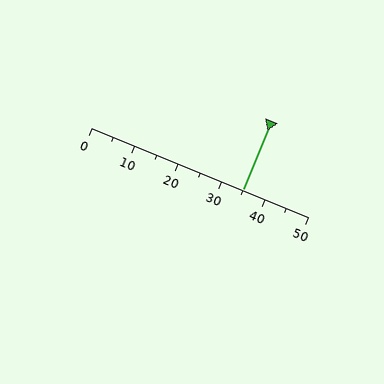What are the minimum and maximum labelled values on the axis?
The axis runs from 0 to 50.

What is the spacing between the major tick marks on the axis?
The major ticks are spaced 10 apart.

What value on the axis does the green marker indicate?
The marker indicates approximately 35.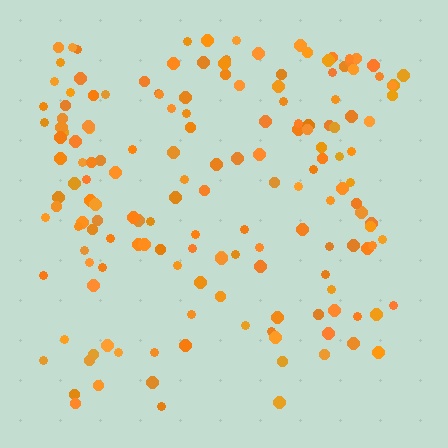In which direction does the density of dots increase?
From bottom to top, with the top side densest.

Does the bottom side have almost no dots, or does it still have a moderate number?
Still a moderate number, just noticeably fewer than the top.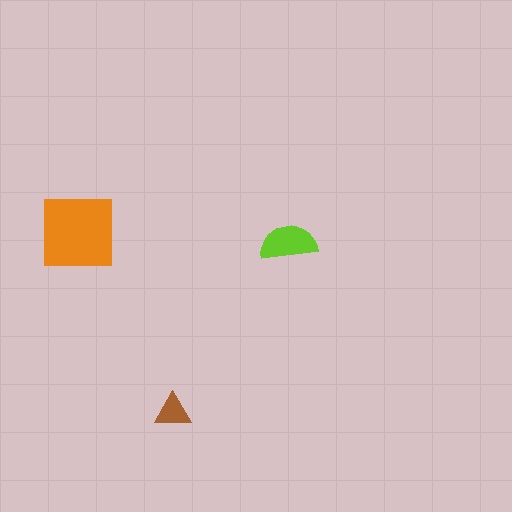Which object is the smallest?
The brown triangle.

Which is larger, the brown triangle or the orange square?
The orange square.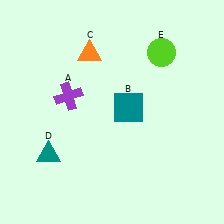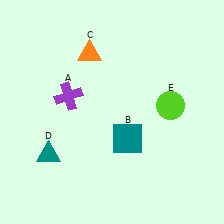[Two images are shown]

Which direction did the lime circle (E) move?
The lime circle (E) moved down.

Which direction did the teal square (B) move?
The teal square (B) moved down.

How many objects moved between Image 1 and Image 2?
2 objects moved between the two images.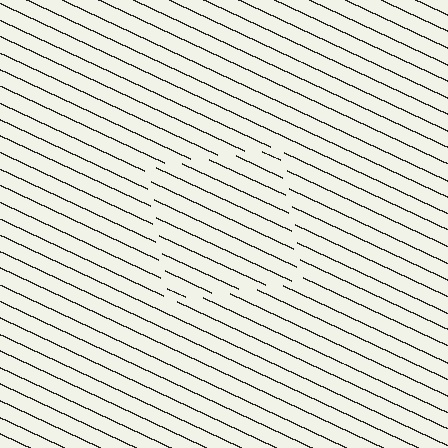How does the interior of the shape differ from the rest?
The interior of the shape contains the same grating, shifted by half a period — the contour is defined by the phase discontinuity where line-ends from the inner and outer gratings abut.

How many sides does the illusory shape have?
4 sides — the line-ends trace a square.